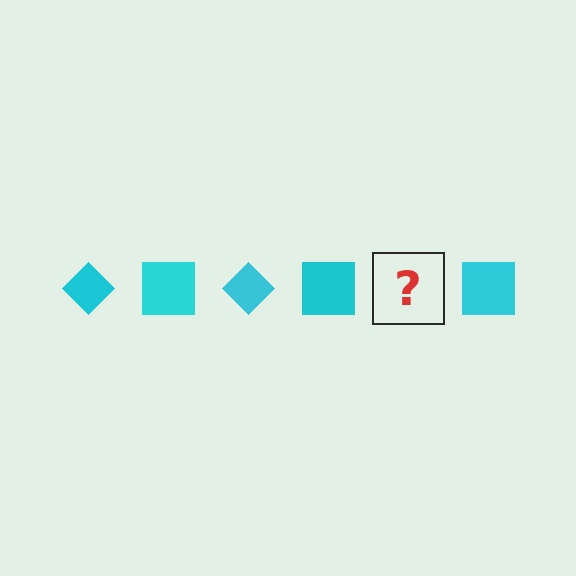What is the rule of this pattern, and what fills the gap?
The rule is that the pattern cycles through diamond, square shapes in cyan. The gap should be filled with a cyan diamond.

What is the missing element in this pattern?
The missing element is a cyan diamond.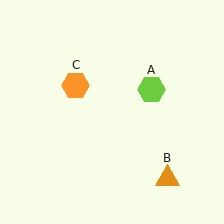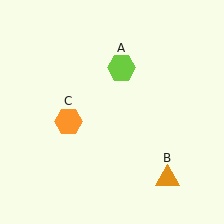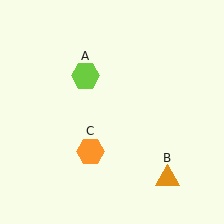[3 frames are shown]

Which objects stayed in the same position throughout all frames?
Orange triangle (object B) remained stationary.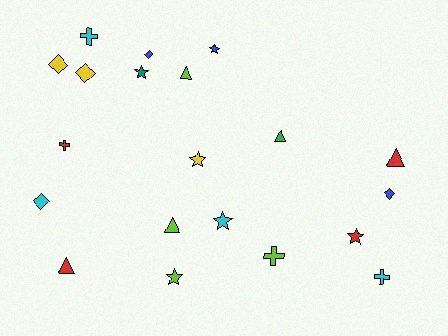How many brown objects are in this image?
There are no brown objects.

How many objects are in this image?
There are 20 objects.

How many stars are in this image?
There are 6 stars.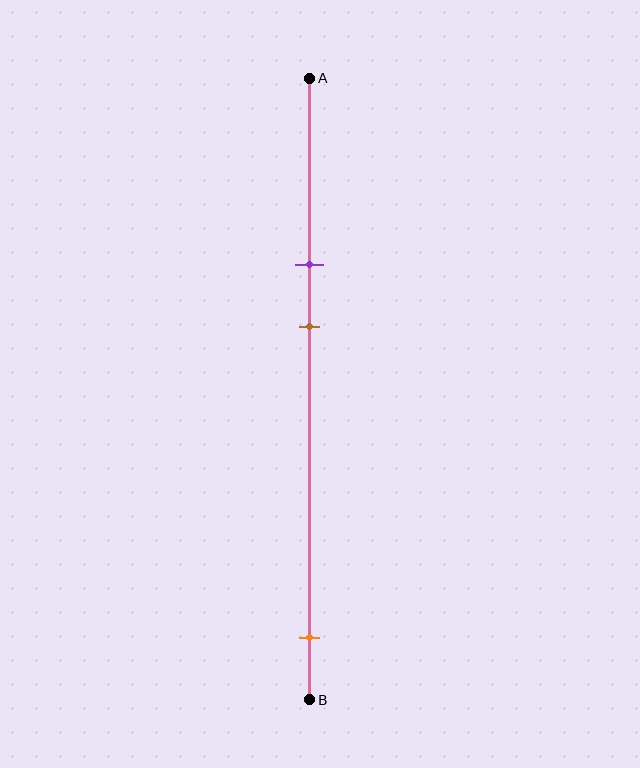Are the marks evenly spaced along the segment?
No, the marks are not evenly spaced.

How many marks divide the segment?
There are 3 marks dividing the segment.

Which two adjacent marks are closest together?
The purple and brown marks are the closest adjacent pair.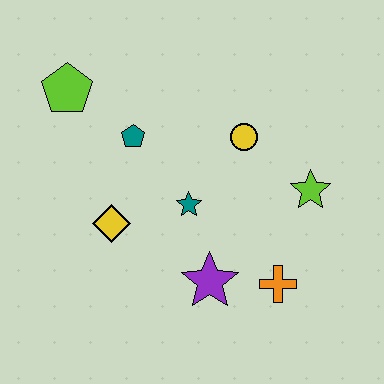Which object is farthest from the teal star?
The lime pentagon is farthest from the teal star.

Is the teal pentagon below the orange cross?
No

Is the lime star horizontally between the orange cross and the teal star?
No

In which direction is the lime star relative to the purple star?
The lime star is to the right of the purple star.